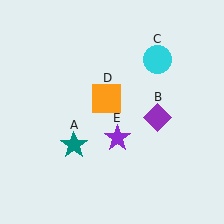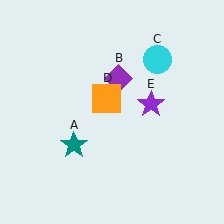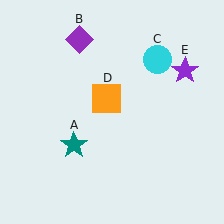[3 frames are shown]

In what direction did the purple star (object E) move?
The purple star (object E) moved up and to the right.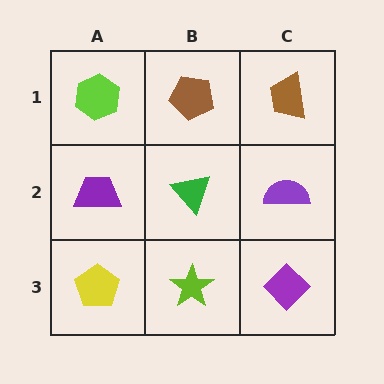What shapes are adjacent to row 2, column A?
A lime hexagon (row 1, column A), a yellow pentagon (row 3, column A), a green triangle (row 2, column B).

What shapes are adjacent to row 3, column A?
A purple trapezoid (row 2, column A), a lime star (row 3, column B).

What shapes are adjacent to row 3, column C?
A purple semicircle (row 2, column C), a lime star (row 3, column B).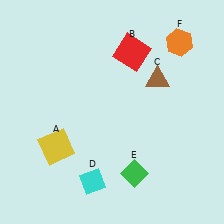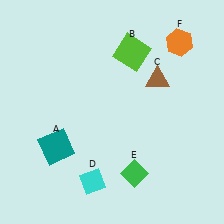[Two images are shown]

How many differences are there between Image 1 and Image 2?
There are 2 differences between the two images.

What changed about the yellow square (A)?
In Image 1, A is yellow. In Image 2, it changed to teal.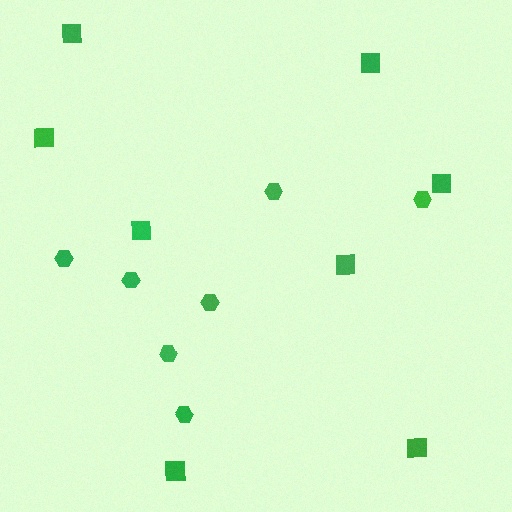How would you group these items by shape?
There are 2 groups: one group of hexagons (7) and one group of squares (8).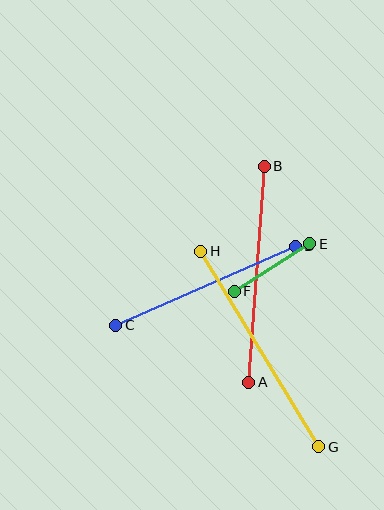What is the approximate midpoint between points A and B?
The midpoint is at approximately (256, 274) pixels.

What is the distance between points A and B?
The distance is approximately 217 pixels.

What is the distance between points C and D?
The distance is approximately 196 pixels.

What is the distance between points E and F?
The distance is approximately 89 pixels.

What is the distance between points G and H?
The distance is approximately 228 pixels.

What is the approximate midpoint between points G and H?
The midpoint is at approximately (260, 349) pixels.